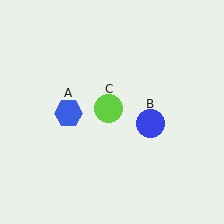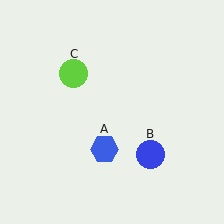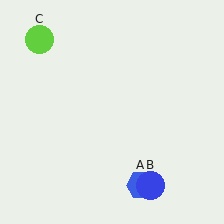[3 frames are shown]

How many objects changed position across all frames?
3 objects changed position: blue hexagon (object A), blue circle (object B), lime circle (object C).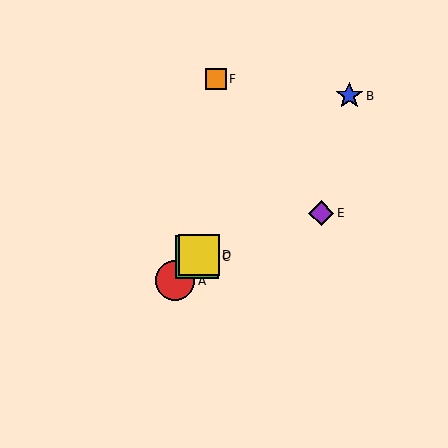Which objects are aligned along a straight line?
Objects A, B, C, D are aligned along a straight line.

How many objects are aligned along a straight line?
4 objects (A, B, C, D) are aligned along a straight line.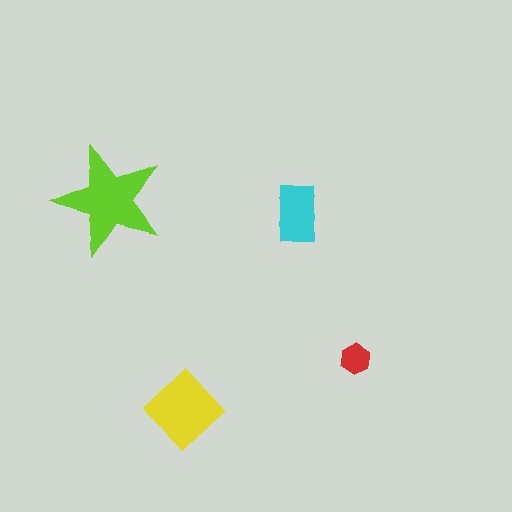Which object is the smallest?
The red hexagon.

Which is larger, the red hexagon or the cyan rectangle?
The cyan rectangle.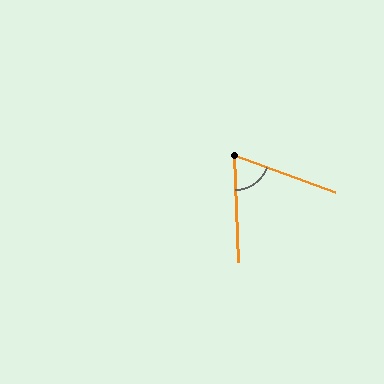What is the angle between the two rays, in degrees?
Approximately 68 degrees.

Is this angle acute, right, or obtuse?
It is acute.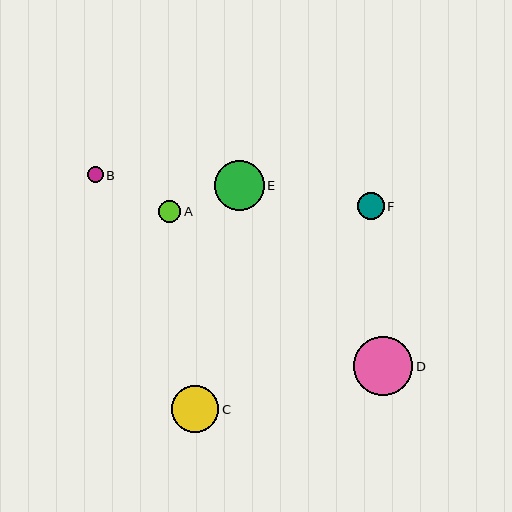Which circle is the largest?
Circle D is the largest with a size of approximately 59 pixels.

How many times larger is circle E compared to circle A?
Circle E is approximately 2.3 times the size of circle A.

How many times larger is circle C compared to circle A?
Circle C is approximately 2.1 times the size of circle A.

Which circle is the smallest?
Circle B is the smallest with a size of approximately 16 pixels.